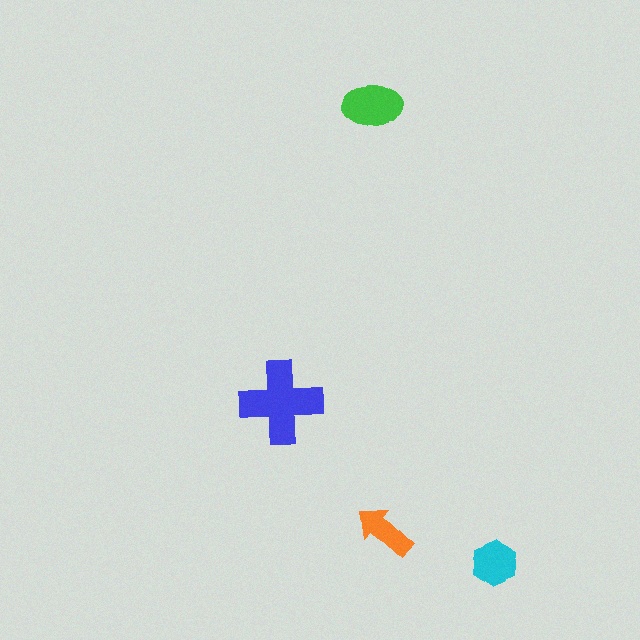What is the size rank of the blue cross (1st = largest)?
1st.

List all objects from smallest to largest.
The orange arrow, the cyan hexagon, the green ellipse, the blue cross.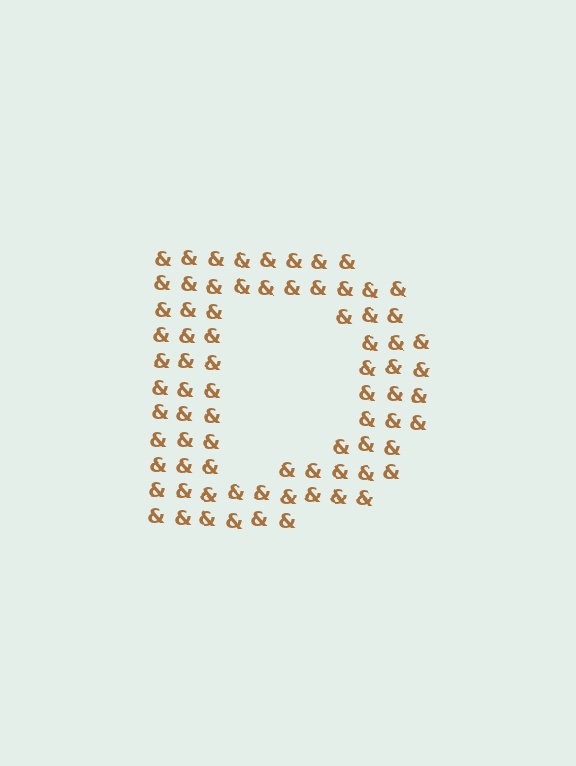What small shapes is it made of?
It is made of small ampersands.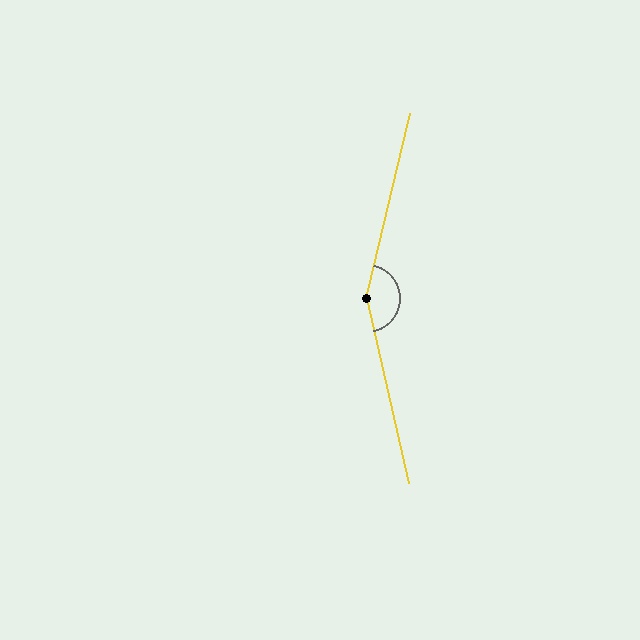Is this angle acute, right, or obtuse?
It is obtuse.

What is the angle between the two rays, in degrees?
Approximately 154 degrees.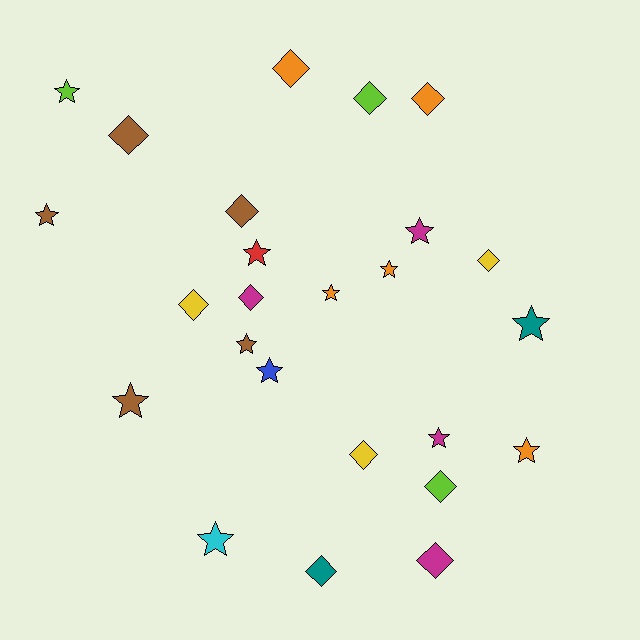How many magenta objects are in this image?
There are 4 magenta objects.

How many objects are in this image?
There are 25 objects.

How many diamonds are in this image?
There are 12 diamonds.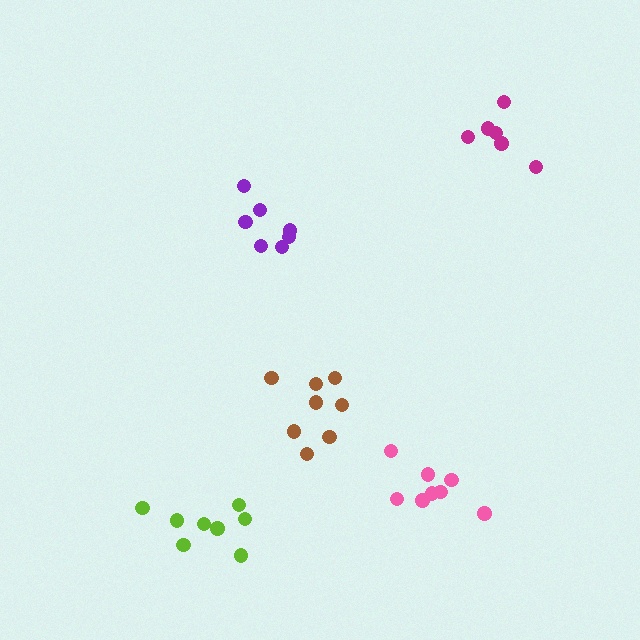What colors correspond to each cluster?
The clusters are colored: pink, brown, purple, magenta, lime.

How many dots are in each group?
Group 1: 8 dots, Group 2: 8 dots, Group 3: 7 dots, Group 4: 6 dots, Group 5: 8 dots (37 total).